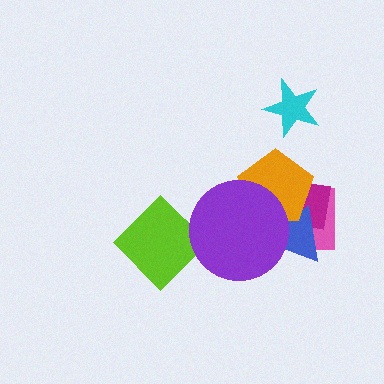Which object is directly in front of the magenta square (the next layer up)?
The blue triangle is directly in front of the magenta square.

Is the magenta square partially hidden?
Yes, it is partially covered by another shape.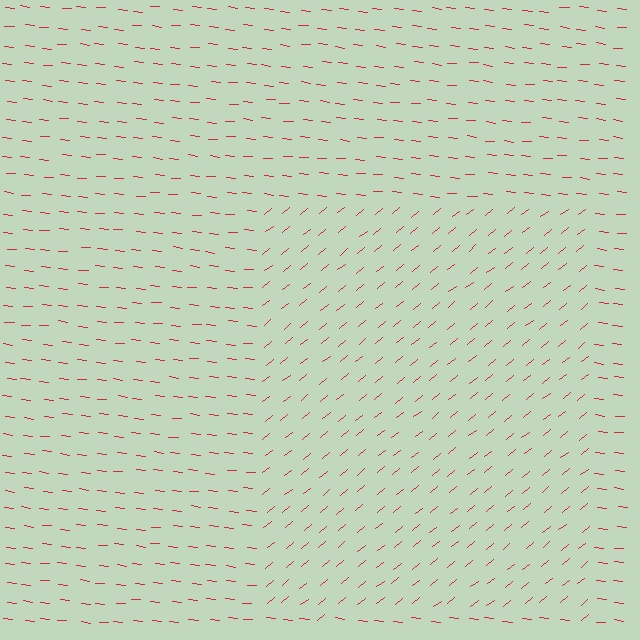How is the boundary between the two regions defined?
The boundary is defined purely by a change in line orientation (approximately 45 degrees difference). All lines are the same color and thickness.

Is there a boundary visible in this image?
Yes, there is a texture boundary formed by a change in line orientation.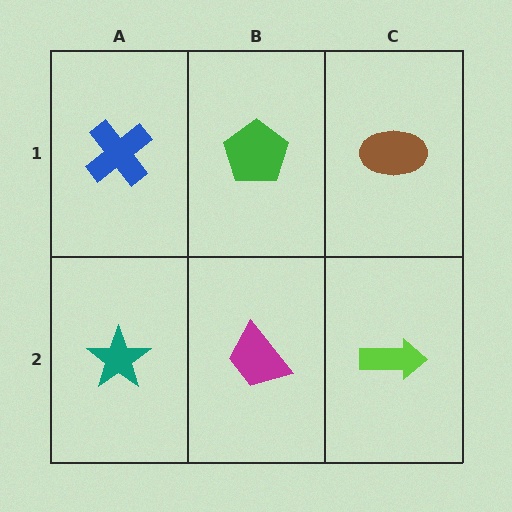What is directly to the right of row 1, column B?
A brown ellipse.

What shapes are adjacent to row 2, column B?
A green pentagon (row 1, column B), a teal star (row 2, column A), a lime arrow (row 2, column C).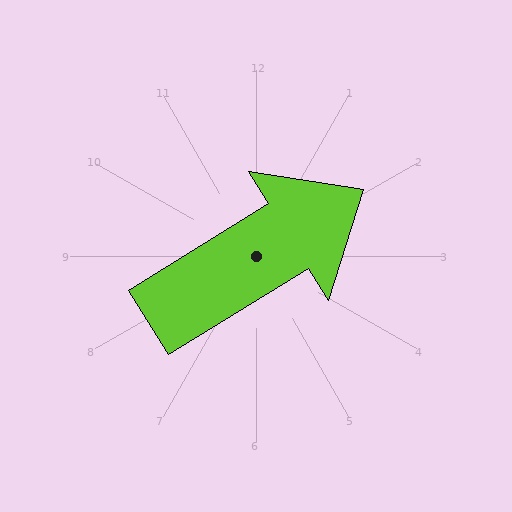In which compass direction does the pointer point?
Northeast.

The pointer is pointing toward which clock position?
Roughly 2 o'clock.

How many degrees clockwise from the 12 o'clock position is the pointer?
Approximately 58 degrees.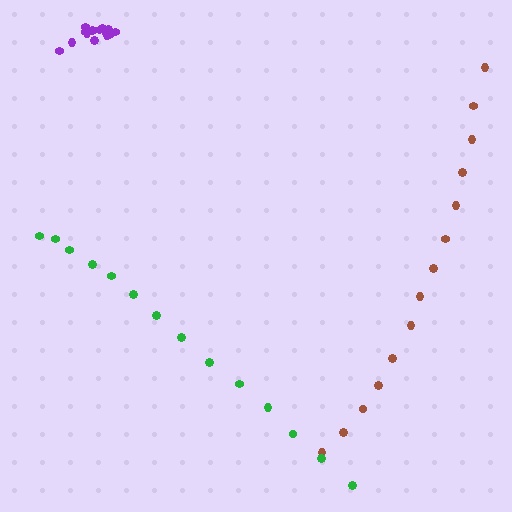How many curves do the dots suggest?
There are 3 distinct paths.